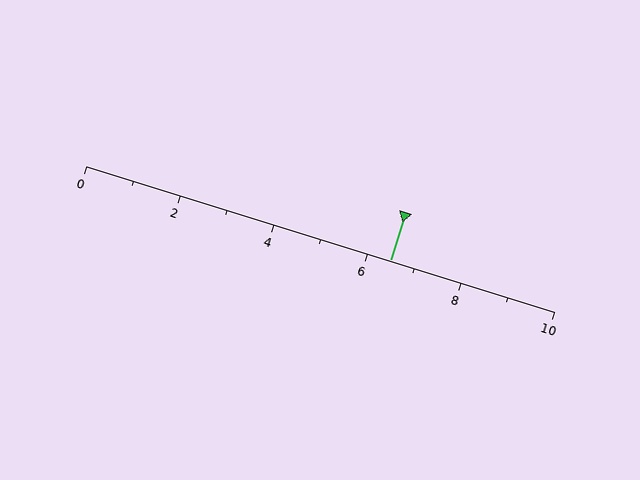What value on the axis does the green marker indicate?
The marker indicates approximately 6.5.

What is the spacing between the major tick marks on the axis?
The major ticks are spaced 2 apart.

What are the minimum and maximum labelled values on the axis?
The axis runs from 0 to 10.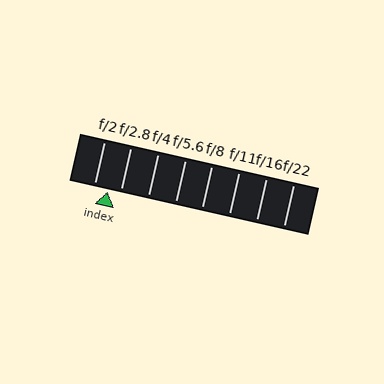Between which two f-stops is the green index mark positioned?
The index mark is between f/2 and f/2.8.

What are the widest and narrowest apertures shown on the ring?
The widest aperture shown is f/2 and the narrowest is f/22.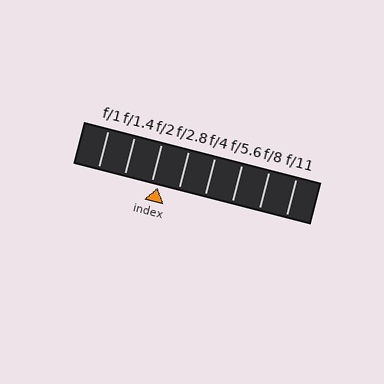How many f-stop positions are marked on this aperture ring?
There are 8 f-stop positions marked.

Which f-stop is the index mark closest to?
The index mark is closest to f/2.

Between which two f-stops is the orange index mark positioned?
The index mark is between f/2 and f/2.8.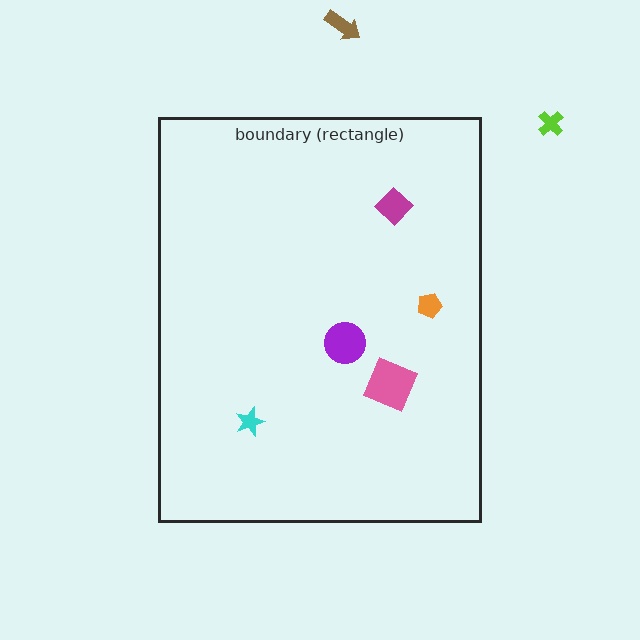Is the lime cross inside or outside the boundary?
Outside.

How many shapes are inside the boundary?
5 inside, 2 outside.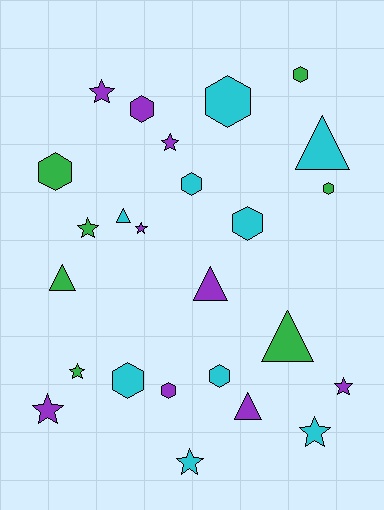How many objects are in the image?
There are 25 objects.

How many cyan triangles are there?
There are 2 cyan triangles.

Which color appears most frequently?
Purple, with 9 objects.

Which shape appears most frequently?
Hexagon, with 10 objects.